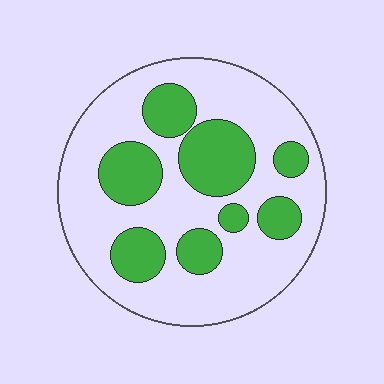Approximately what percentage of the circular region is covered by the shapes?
Approximately 30%.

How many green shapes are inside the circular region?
8.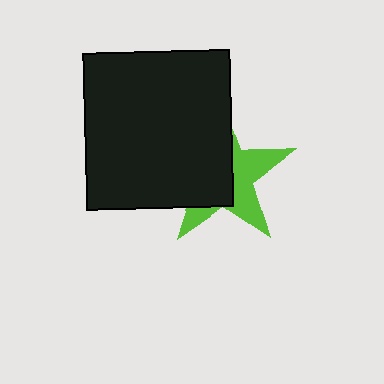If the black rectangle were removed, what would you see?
You would see the complete lime star.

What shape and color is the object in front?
The object in front is a black rectangle.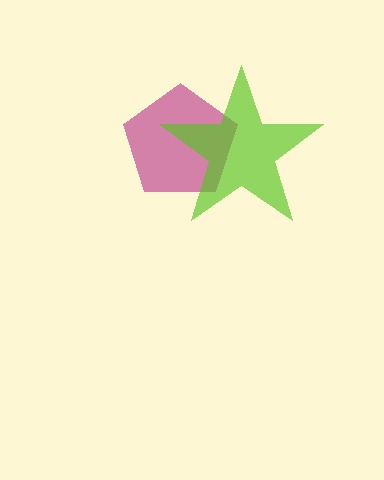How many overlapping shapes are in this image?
There are 2 overlapping shapes in the image.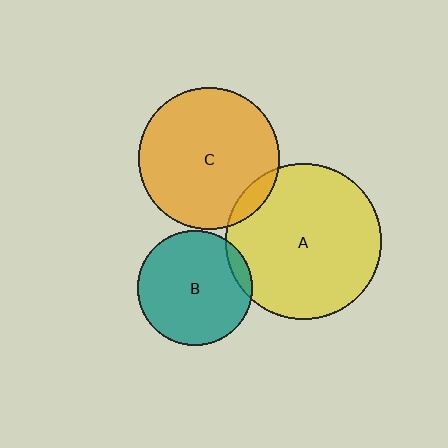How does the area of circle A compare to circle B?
Approximately 1.9 times.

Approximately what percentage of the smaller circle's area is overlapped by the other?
Approximately 10%.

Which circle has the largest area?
Circle A (yellow).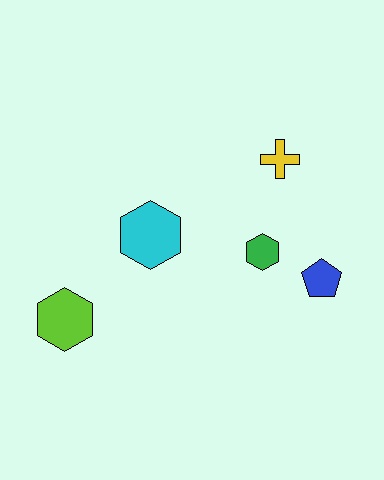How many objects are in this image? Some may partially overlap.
There are 5 objects.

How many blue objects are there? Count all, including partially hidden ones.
There is 1 blue object.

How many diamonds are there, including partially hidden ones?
There are no diamonds.